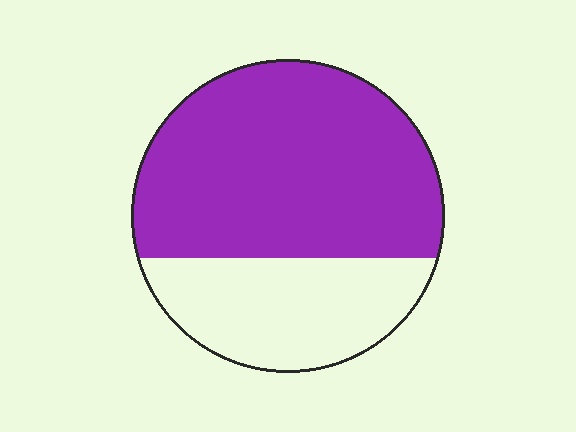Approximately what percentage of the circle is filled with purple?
Approximately 65%.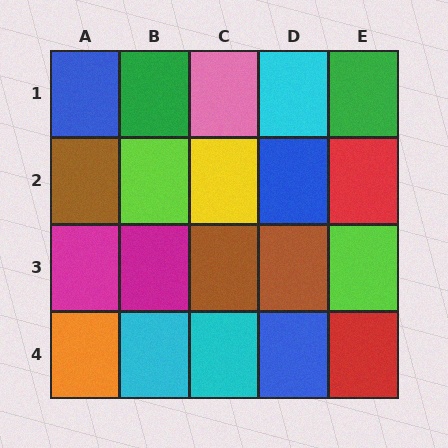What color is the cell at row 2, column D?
Blue.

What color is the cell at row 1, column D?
Cyan.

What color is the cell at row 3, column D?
Brown.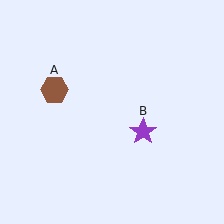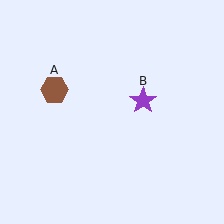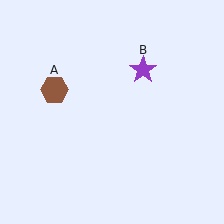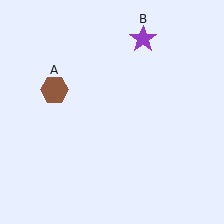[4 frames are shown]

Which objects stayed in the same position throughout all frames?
Brown hexagon (object A) remained stationary.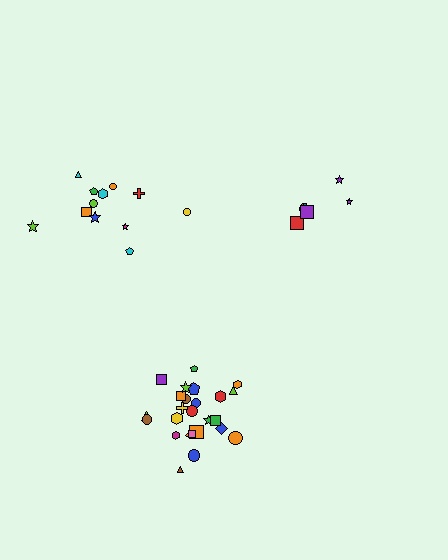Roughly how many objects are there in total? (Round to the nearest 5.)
Roughly 45 objects in total.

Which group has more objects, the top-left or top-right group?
The top-left group.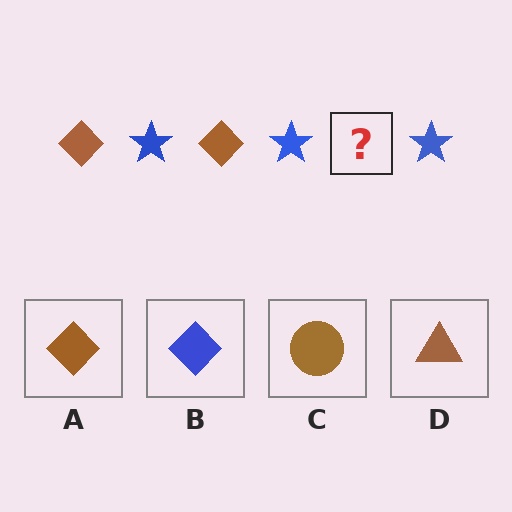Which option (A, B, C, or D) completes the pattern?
A.